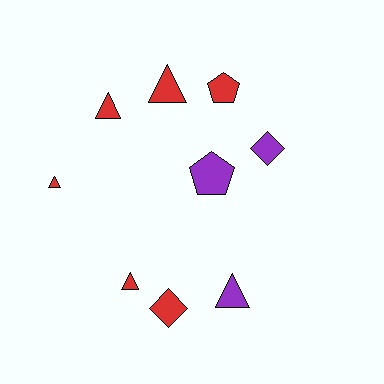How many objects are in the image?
There are 9 objects.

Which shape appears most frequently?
Triangle, with 5 objects.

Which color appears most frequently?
Red, with 6 objects.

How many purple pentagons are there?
There is 1 purple pentagon.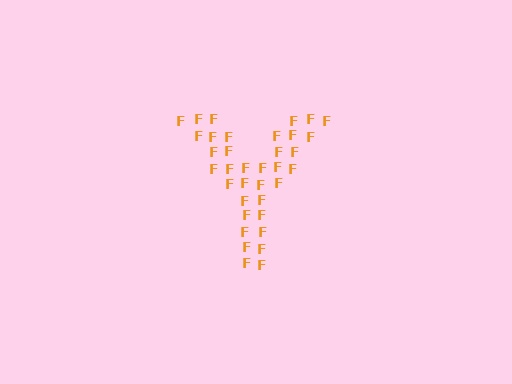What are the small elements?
The small elements are letter F's.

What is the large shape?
The large shape is the letter Y.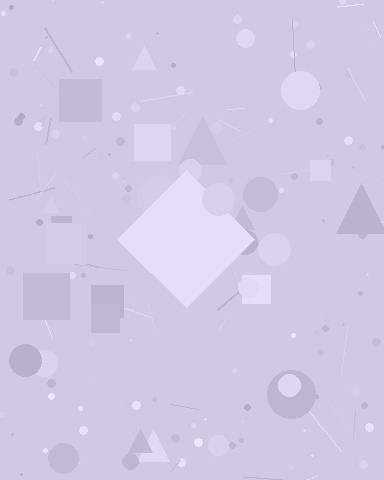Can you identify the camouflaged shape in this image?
The camouflaged shape is a diamond.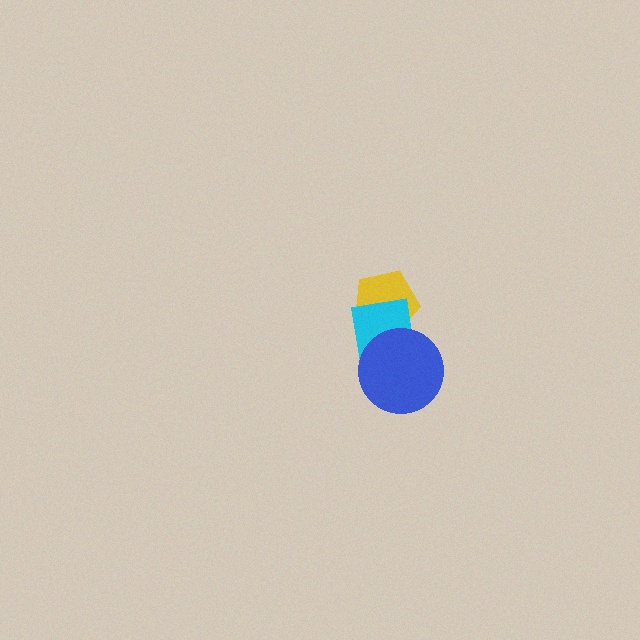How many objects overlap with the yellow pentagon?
2 objects overlap with the yellow pentagon.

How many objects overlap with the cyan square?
2 objects overlap with the cyan square.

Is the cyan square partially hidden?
Yes, it is partially covered by another shape.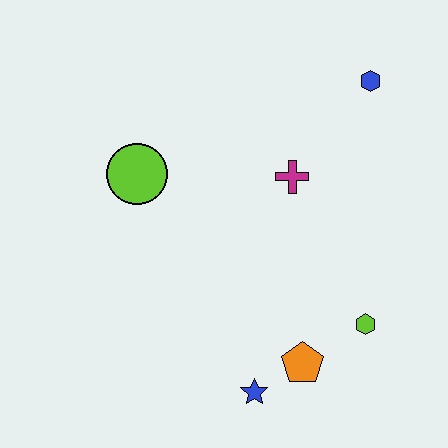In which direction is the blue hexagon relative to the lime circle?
The blue hexagon is to the right of the lime circle.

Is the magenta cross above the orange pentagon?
Yes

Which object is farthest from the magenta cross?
The blue star is farthest from the magenta cross.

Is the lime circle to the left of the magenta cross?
Yes